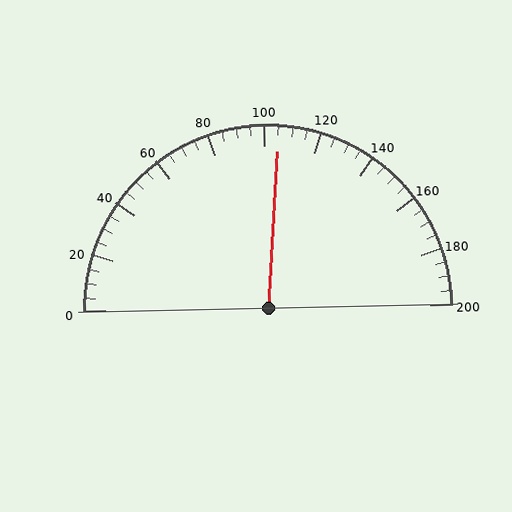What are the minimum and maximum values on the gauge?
The gauge ranges from 0 to 200.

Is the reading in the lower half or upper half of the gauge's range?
The reading is in the upper half of the range (0 to 200).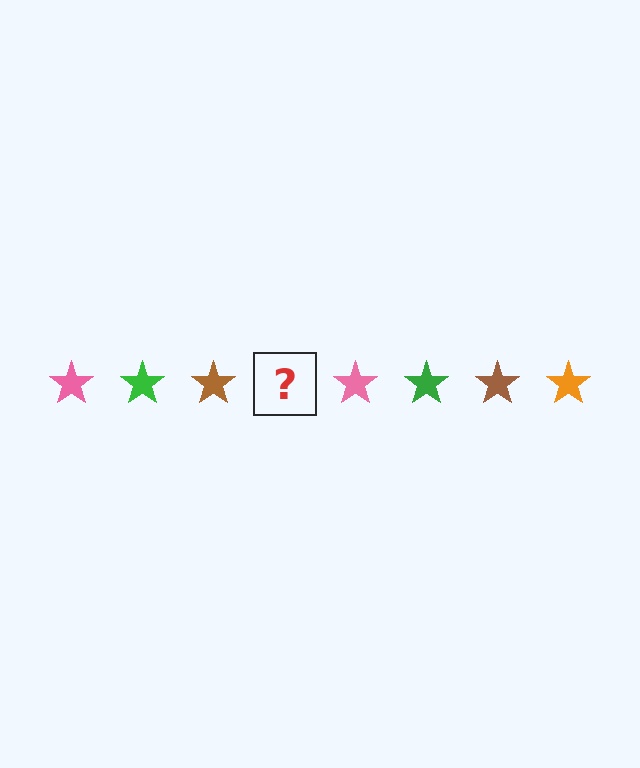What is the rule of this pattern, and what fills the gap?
The rule is that the pattern cycles through pink, green, brown, orange stars. The gap should be filled with an orange star.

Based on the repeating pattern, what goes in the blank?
The blank should be an orange star.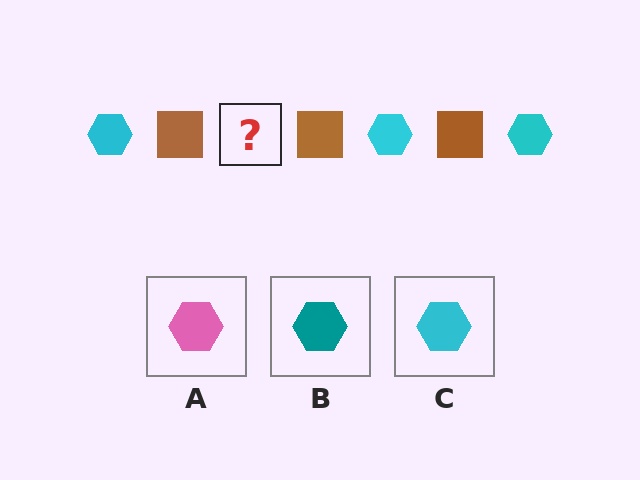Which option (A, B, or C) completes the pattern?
C.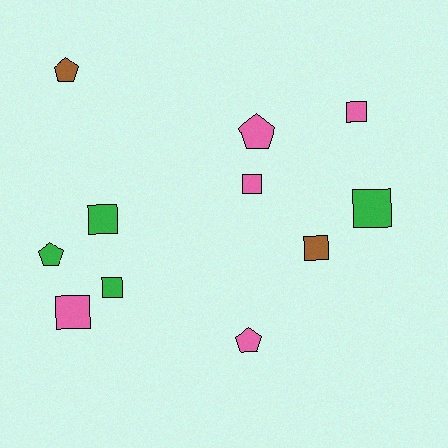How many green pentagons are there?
There is 1 green pentagon.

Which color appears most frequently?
Pink, with 5 objects.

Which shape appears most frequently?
Square, with 7 objects.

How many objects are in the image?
There are 11 objects.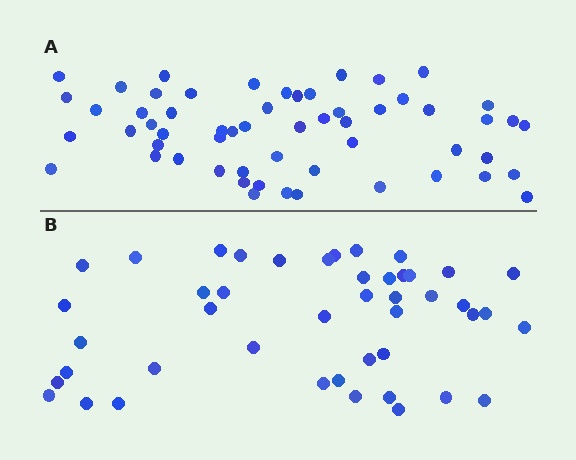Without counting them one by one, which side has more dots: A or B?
Region A (the top region) has more dots.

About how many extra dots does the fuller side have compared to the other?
Region A has roughly 12 or so more dots than region B.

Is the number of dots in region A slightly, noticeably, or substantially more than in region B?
Region A has noticeably more, but not dramatically so. The ratio is roughly 1.3 to 1.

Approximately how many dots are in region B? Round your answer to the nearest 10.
About 40 dots. (The exact count is 45, which rounds to 40.)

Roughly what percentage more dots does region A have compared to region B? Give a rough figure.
About 25% more.